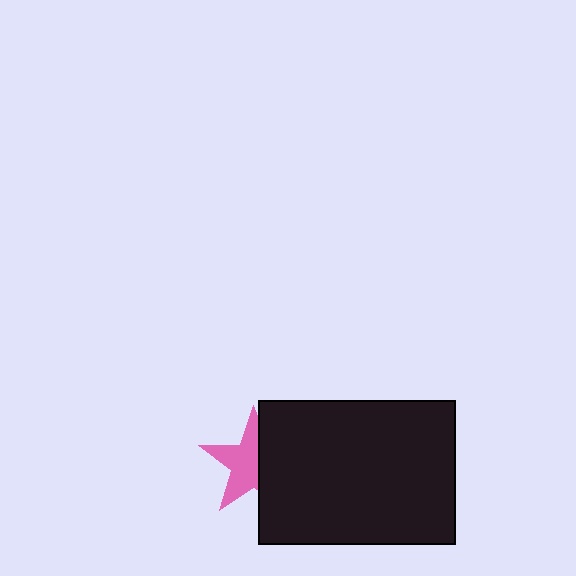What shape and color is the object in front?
The object in front is a black rectangle.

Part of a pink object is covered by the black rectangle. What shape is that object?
It is a star.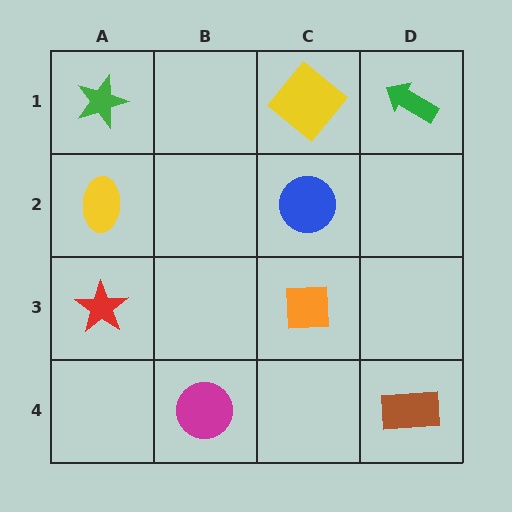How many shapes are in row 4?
2 shapes.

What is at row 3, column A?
A red star.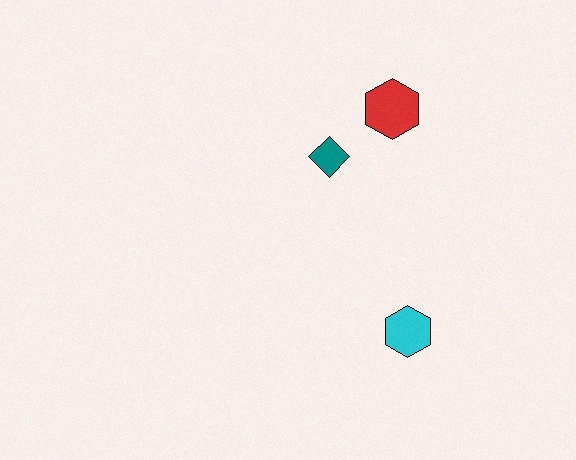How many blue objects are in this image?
There are no blue objects.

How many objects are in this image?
There are 3 objects.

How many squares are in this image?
There are no squares.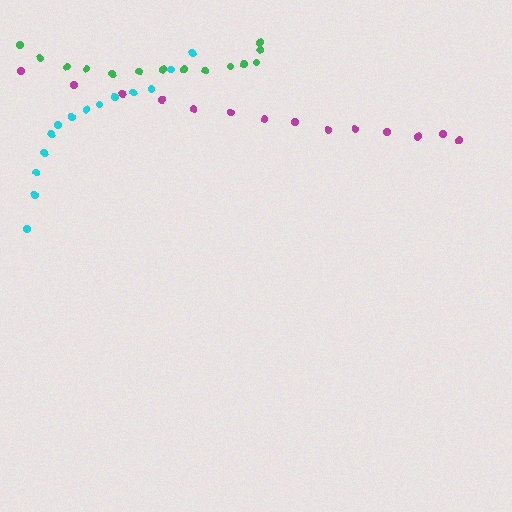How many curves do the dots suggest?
There are 3 distinct paths.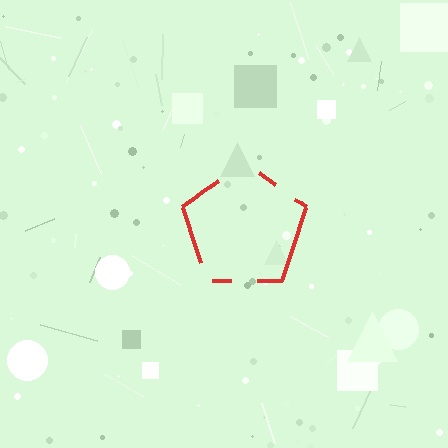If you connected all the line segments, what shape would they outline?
They would outline a pentagon.